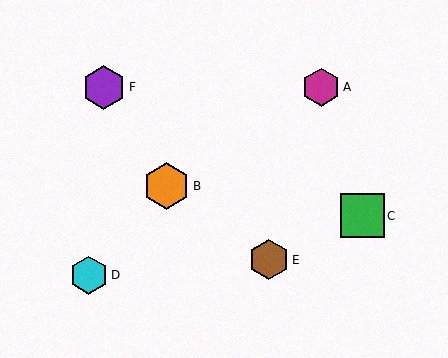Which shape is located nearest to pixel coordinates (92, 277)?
The cyan hexagon (labeled D) at (89, 275) is nearest to that location.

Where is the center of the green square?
The center of the green square is at (362, 216).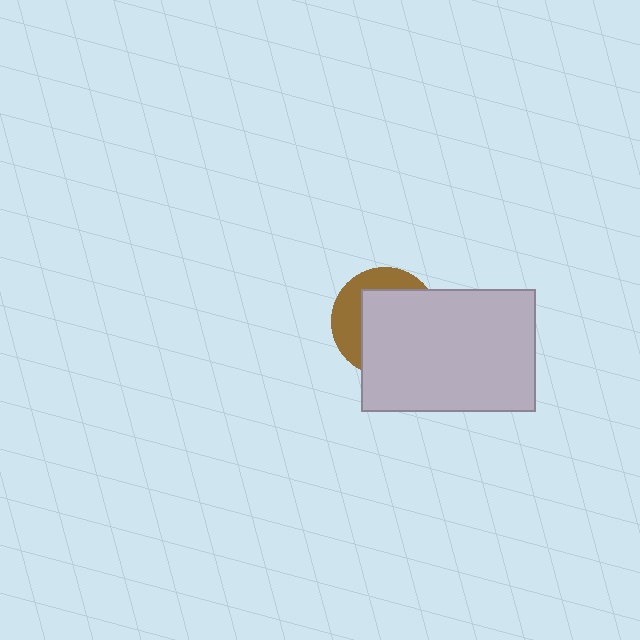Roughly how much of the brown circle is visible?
A small part of it is visible (roughly 36%).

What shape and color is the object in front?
The object in front is a light gray rectangle.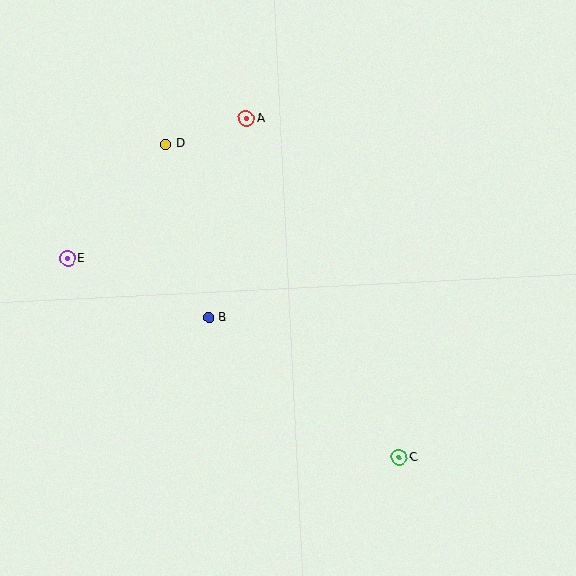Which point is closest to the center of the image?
Point B at (208, 318) is closest to the center.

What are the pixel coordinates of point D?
Point D is at (165, 144).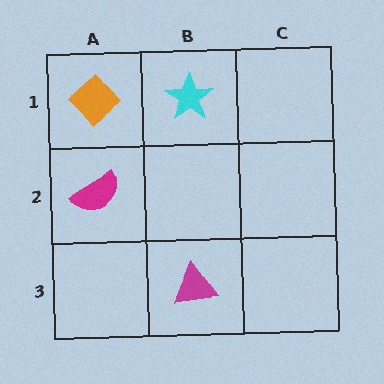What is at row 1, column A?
An orange diamond.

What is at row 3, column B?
A magenta triangle.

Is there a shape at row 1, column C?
No, that cell is empty.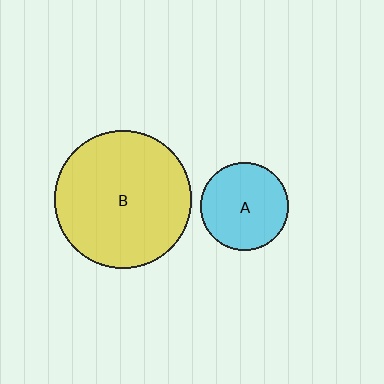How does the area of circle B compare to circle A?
Approximately 2.4 times.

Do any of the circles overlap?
No, none of the circles overlap.